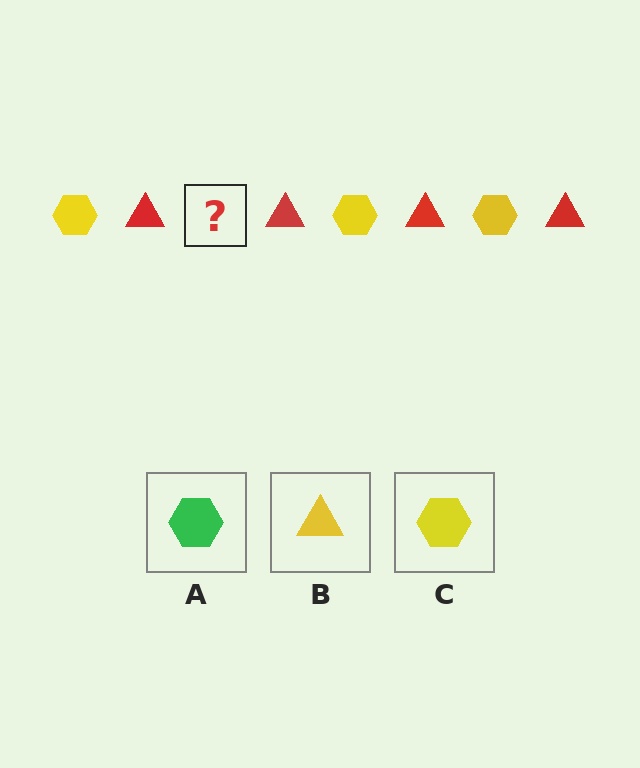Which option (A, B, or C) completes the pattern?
C.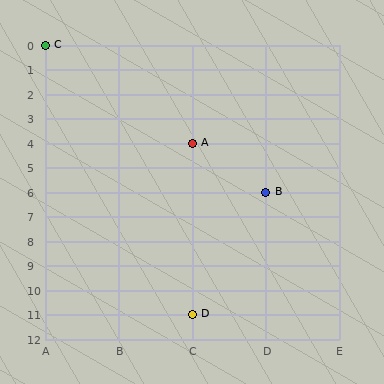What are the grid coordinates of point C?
Point C is at grid coordinates (A, 0).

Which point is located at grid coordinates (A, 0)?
Point C is at (A, 0).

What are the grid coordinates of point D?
Point D is at grid coordinates (C, 11).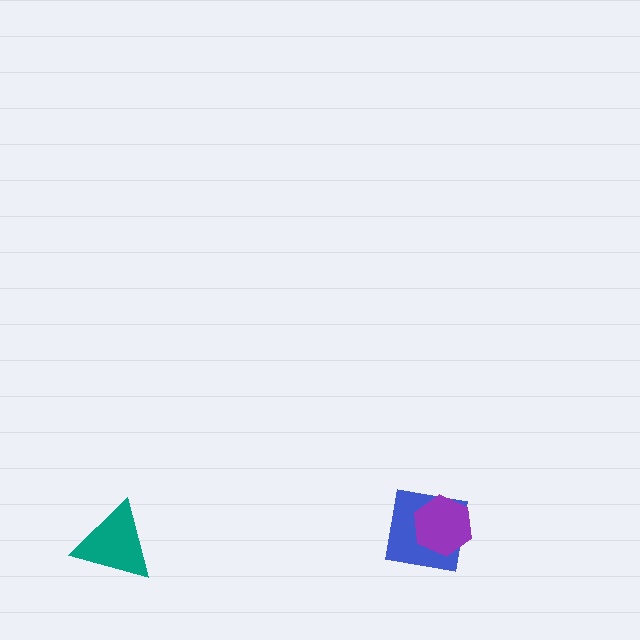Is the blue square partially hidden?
Yes, it is partially covered by another shape.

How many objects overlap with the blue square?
1 object overlaps with the blue square.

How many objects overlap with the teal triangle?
0 objects overlap with the teal triangle.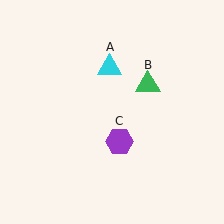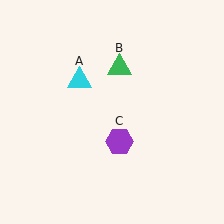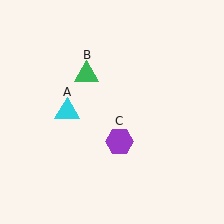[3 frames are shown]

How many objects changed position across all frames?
2 objects changed position: cyan triangle (object A), green triangle (object B).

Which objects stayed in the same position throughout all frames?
Purple hexagon (object C) remained stationary.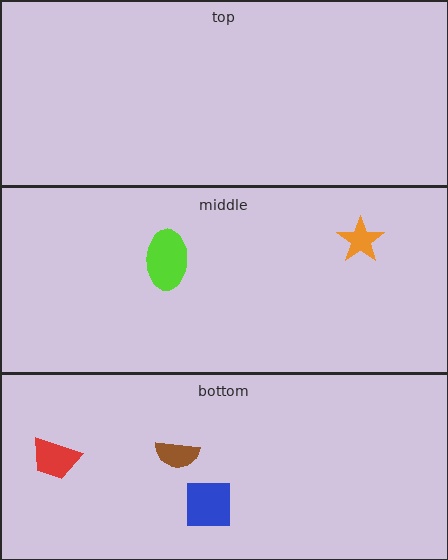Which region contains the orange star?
The middle region.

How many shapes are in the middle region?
2.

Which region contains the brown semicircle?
The bottom region.